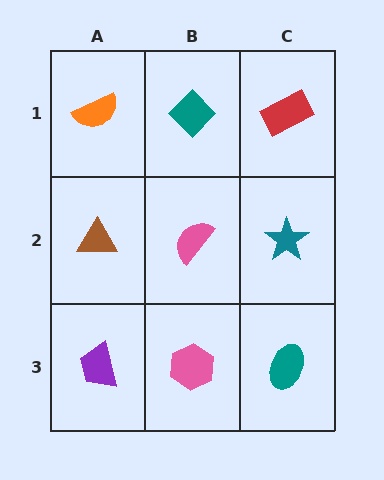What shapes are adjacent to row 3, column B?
A pink semicircle (row 2, column B), a purple trapezoid (row 3, column A), a teal ellipse (row 3, column C).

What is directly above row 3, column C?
A teal star.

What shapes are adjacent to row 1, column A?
A brown triangle (row 2, column A), a teal diamond (row 1, column B).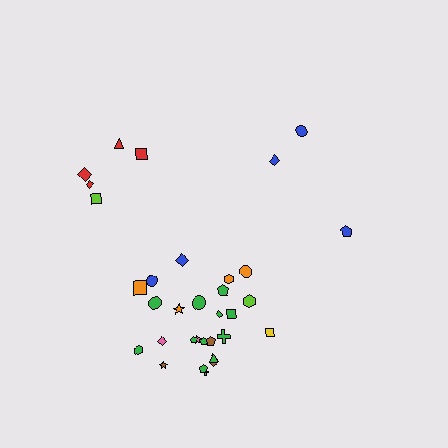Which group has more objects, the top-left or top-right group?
The top-left group.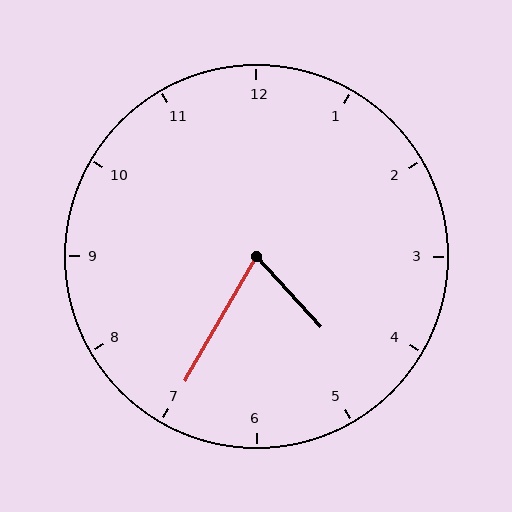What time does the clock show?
4:35.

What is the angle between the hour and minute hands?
Approximately 72 degrees.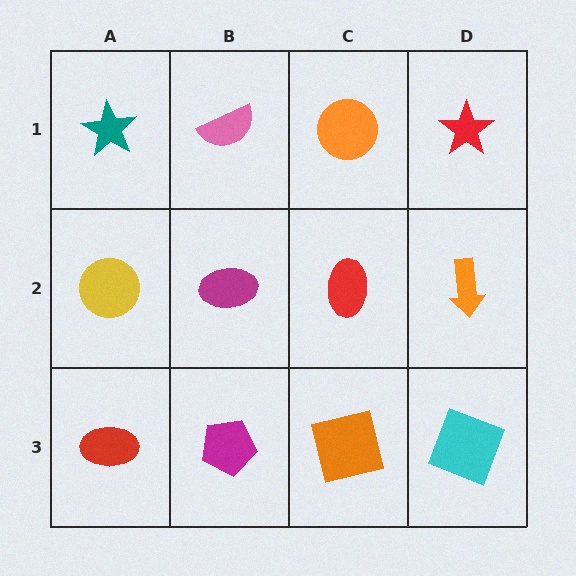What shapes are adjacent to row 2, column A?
A teal star (row 1, column A), a red ellipse (row 3, column A), a magenta ellipse (row 2, column B).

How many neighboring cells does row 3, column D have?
2.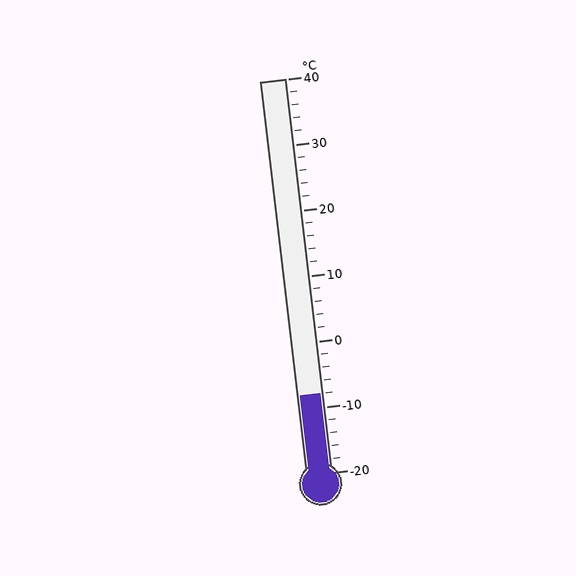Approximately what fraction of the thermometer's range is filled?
The thermometer is filled to approximately 20% of its range.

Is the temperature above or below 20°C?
The temperature is below 20°C.